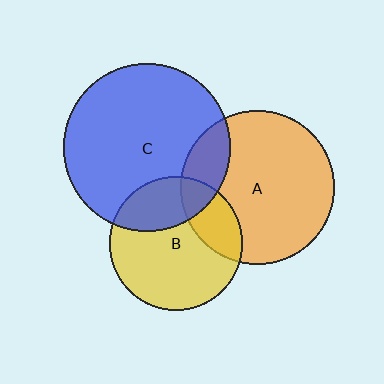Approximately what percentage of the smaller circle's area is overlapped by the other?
Approximately 15%.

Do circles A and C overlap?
Yes.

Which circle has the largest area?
Circle C (blue).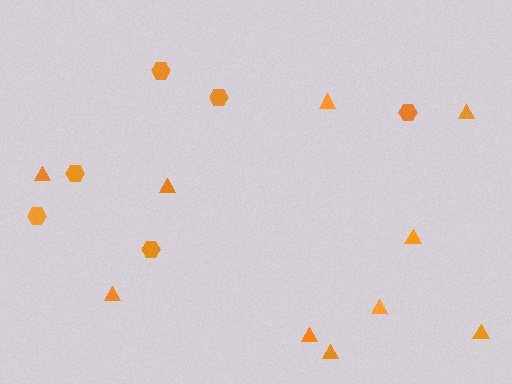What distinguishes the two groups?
There are 2 groups: one group of hexagons (6) and one group of triangles (10).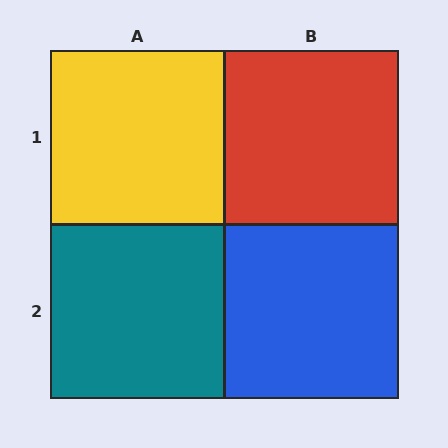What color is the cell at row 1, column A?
Yellow.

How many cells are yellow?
1 cell is yellow.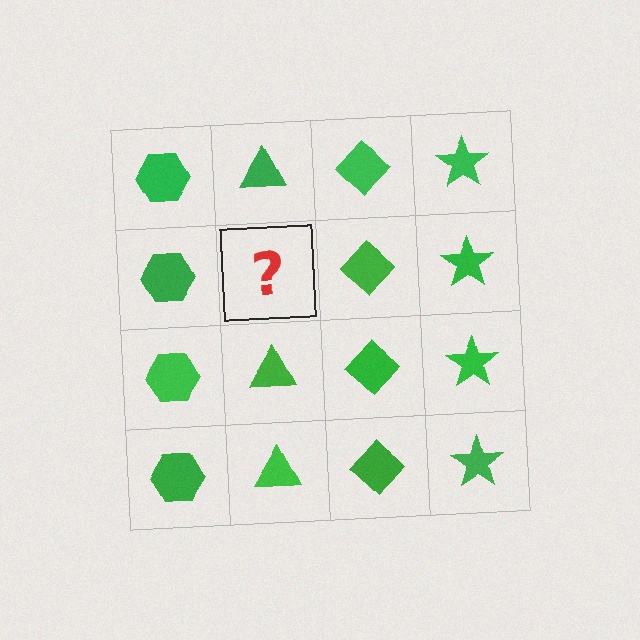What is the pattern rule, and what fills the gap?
The rule is that each column has a consistent shape. The gap should be filled with a green triangle.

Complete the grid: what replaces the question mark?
The question mark should be replaced with a green triangle.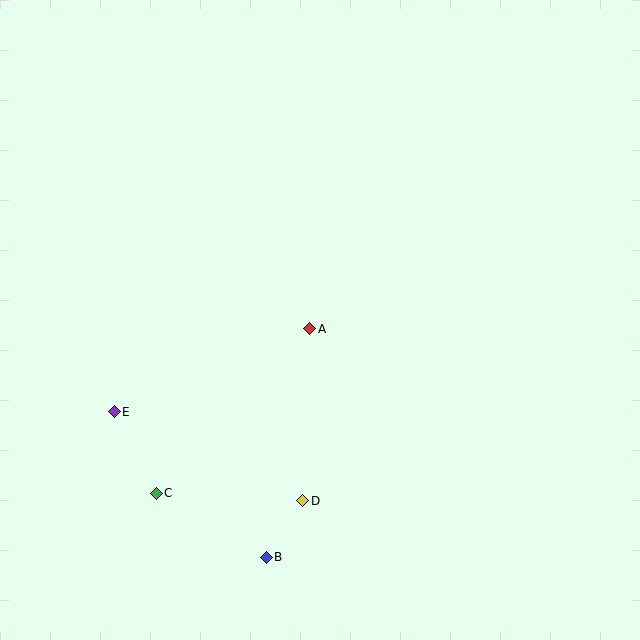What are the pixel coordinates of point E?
Point E is at (114, 412).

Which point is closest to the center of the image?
Point A at (310, 329) is closest to the center.